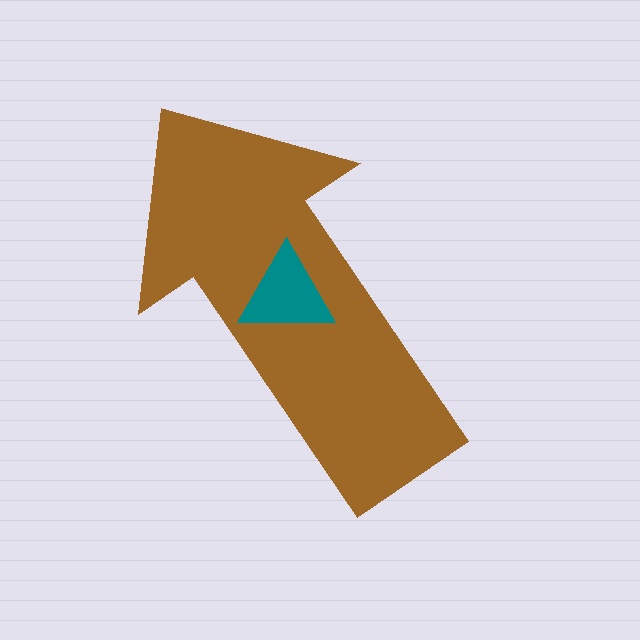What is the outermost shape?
The brown arrow.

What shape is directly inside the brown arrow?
The teal triangle.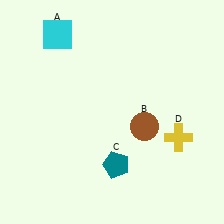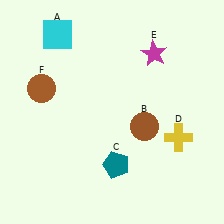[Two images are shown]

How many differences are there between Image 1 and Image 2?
There are 2 differences between the two images.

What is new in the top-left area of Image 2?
A brown circle (F) was added in the top-left area of Image 2.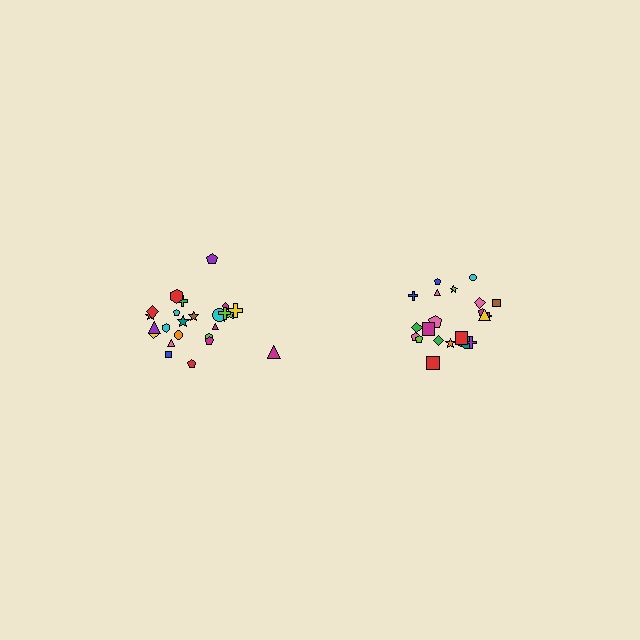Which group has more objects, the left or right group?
The left group.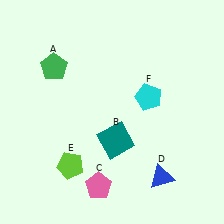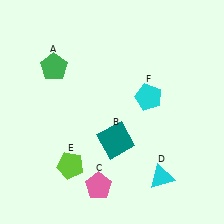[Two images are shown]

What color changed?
The triangle (D) changed from blue in Image 1 to cyan in Image 2.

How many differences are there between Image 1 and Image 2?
There is 1 difference between the two images.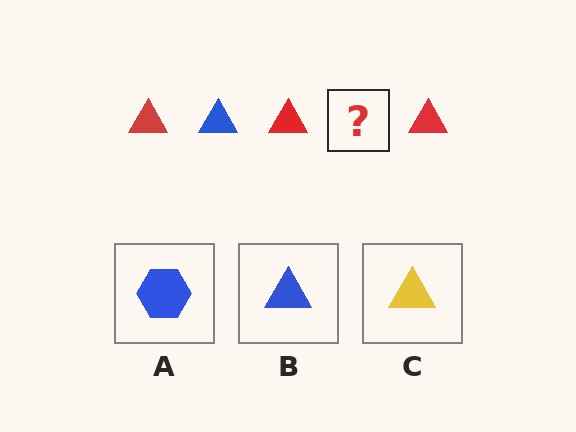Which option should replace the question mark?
Option B.